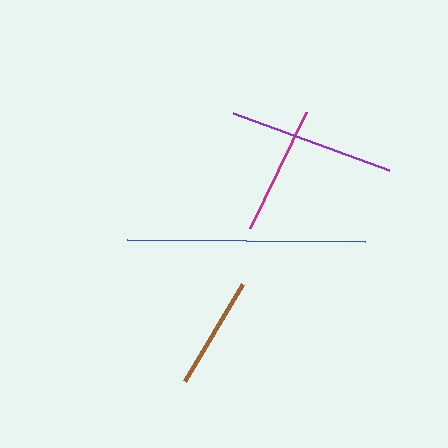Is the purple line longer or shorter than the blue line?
The blue line is longer than the purple line.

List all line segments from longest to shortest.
From longest to shortest: blue, purple, magenta, brown.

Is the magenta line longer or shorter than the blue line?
The blue line is longer than the magenta line.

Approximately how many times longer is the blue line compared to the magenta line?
The blue line is approximately 1.8 times the length of the magenta line.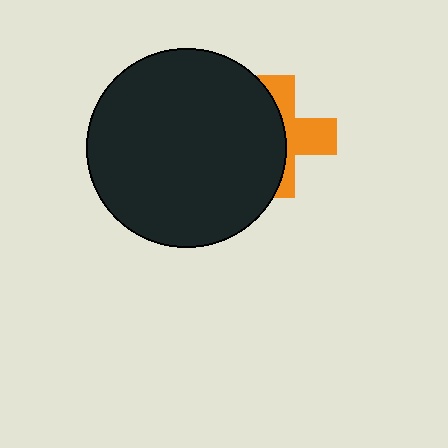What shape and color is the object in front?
The object in front is a black circle.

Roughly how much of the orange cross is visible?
About half of it is visible (roughly 45%).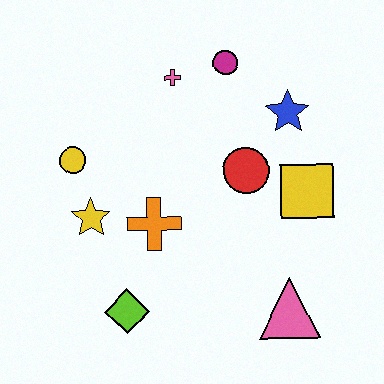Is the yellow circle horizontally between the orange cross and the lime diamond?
No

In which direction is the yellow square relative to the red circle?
The yellow square is to the right of the red circle.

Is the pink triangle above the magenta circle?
No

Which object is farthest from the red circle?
The lime diamond is farthest from the red circle.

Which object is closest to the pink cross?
The magenta circle is closest to the pink cross.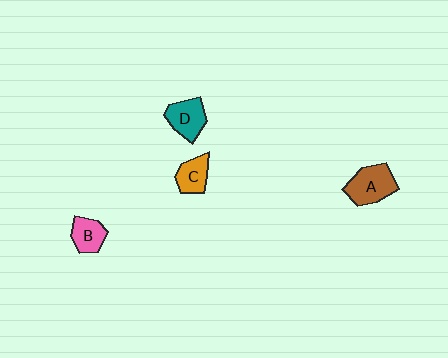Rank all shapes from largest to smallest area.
From largest to smallest: A (brown), D (teal), B (pink), C (orange).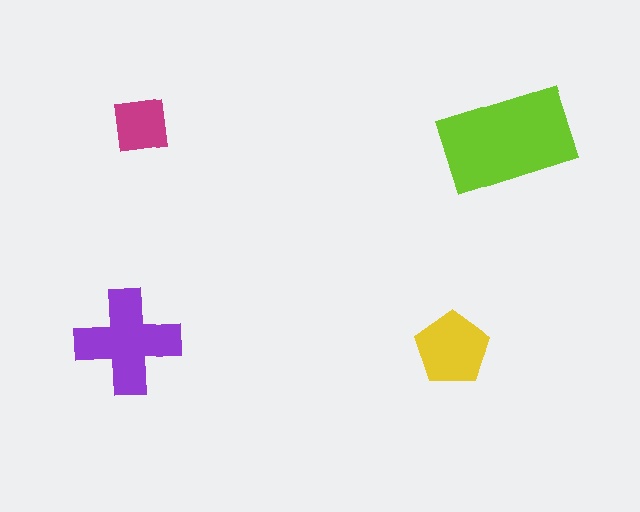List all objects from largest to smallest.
The lime rectangle, the purple cross, the yellow pentagon, the magenta square.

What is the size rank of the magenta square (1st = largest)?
4th.